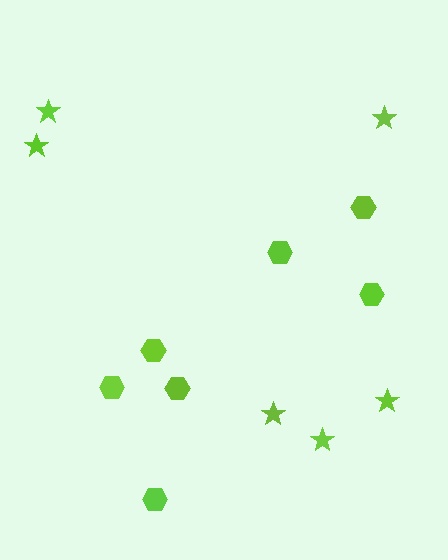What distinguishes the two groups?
There are 2 groups: one group of stars (6) and one group of hexagons (7).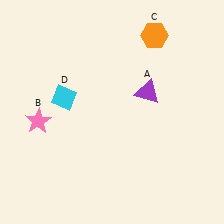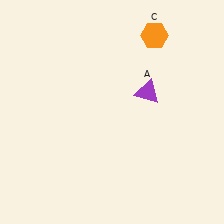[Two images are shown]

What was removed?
The pink star (B), the cyan diamond (D) were removed in Image 2.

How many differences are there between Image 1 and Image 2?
There are 2 differences between the two images.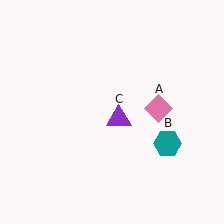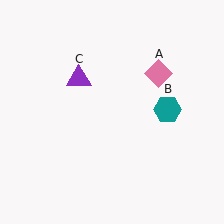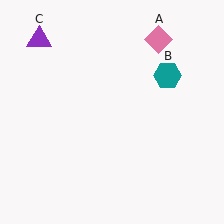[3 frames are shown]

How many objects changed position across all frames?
3 objects changed position: pink diamond (object A), teal hexagon (object B), purple triangle (object C).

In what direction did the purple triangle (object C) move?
The purple triangle (object C) moved up and to the left.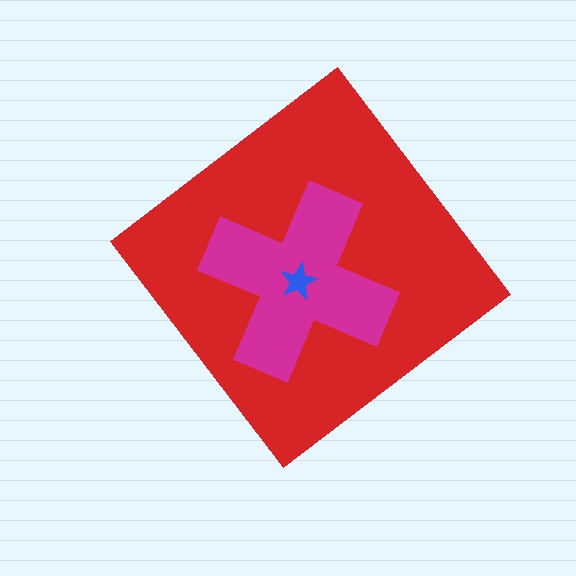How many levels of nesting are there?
3.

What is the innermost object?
The blue star.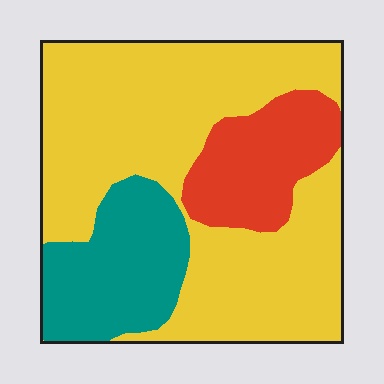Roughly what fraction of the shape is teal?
Teal takes up between a sixth and a third of the shape.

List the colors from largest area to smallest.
From largest to smallest: yellow, teal, red.